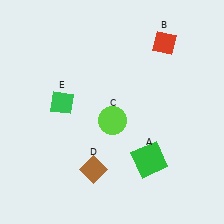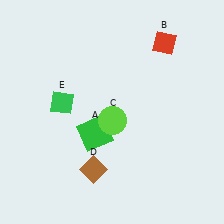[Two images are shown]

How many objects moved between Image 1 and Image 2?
1 object moved between the two images.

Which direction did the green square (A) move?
The green square (A) moved left.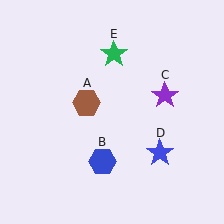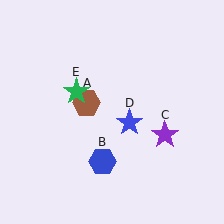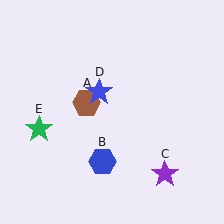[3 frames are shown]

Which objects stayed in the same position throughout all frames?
Brown hexagon (object A) and blue hexagon (object B) remained stationary.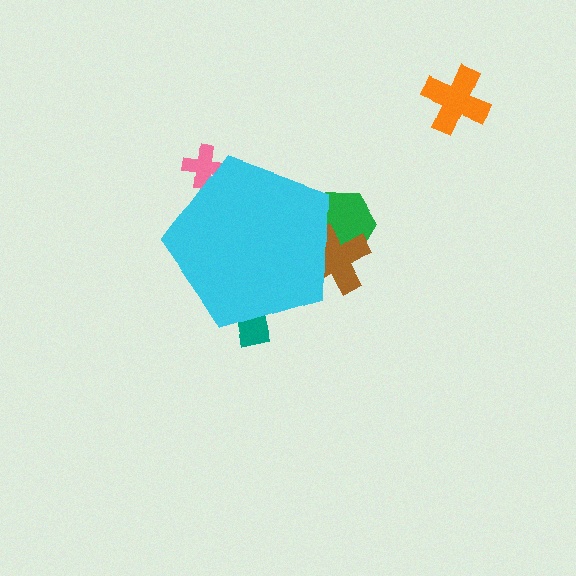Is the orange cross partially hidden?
No, the orange cross is fully visible.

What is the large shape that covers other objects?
A cyan pentagon.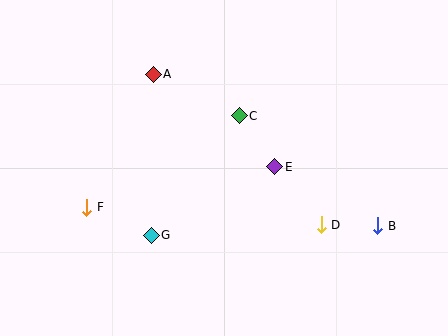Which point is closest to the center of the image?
Point E at (275, 167) is closest to the center.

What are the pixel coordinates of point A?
Point A is at (153, 74).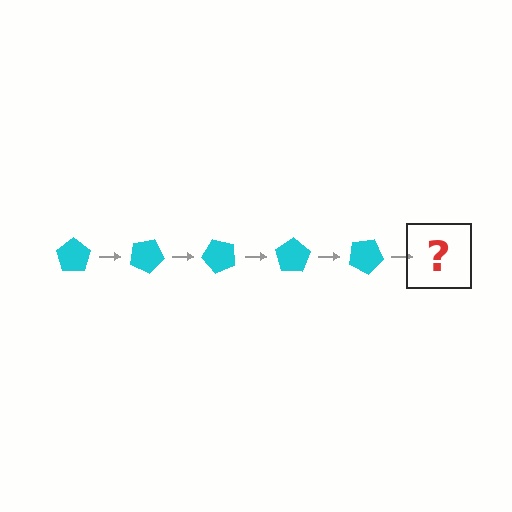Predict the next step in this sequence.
The next step is a cyan pentagon rotated 125 degrees.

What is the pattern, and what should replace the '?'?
The pattern is that the pentagon rotates 25 degrees each step. The '?' should be a cyan pentagon rotated 125 degrees.